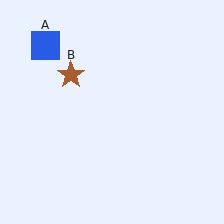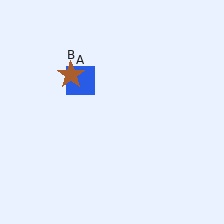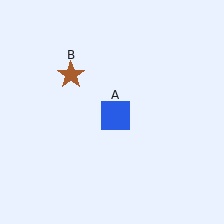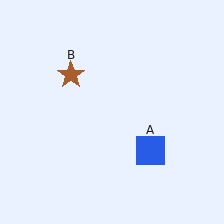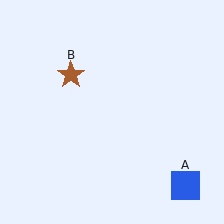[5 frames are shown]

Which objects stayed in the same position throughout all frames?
Brown star (object B) remained stationary.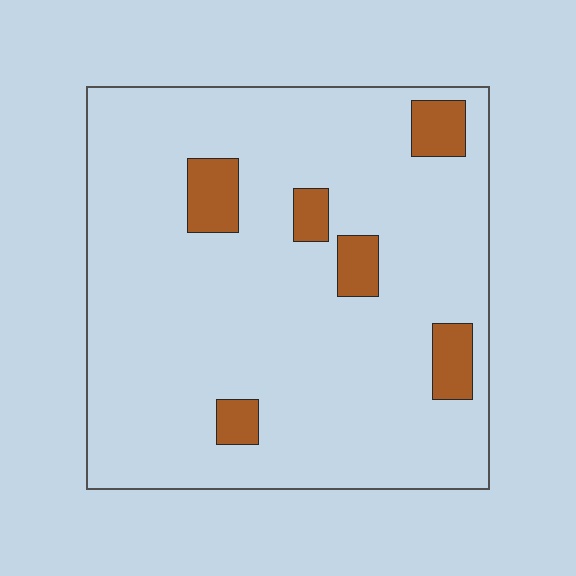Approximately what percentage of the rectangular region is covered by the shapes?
Approximately 10%.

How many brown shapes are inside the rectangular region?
6.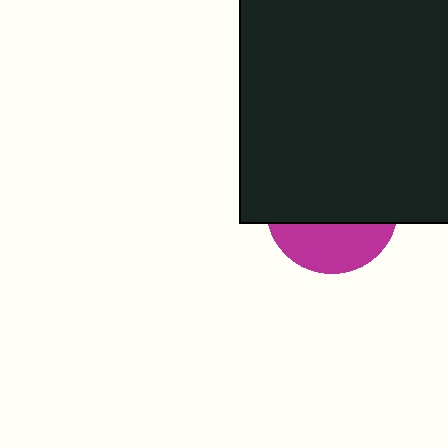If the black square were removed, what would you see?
You would see the complete magenta circle.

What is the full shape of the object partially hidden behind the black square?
The partially hidden object is a magenta circle.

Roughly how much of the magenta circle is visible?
A small part of it is visible (roughly 36%).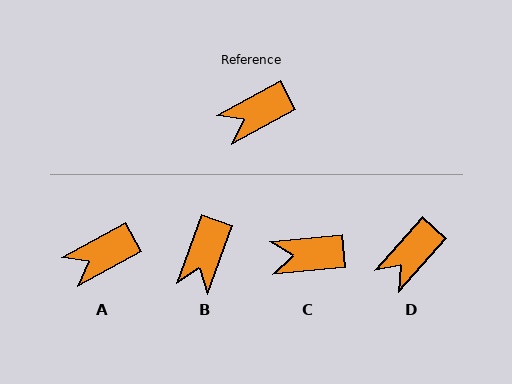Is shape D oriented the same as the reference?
No, it is off by about 20 degrees.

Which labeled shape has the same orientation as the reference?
A.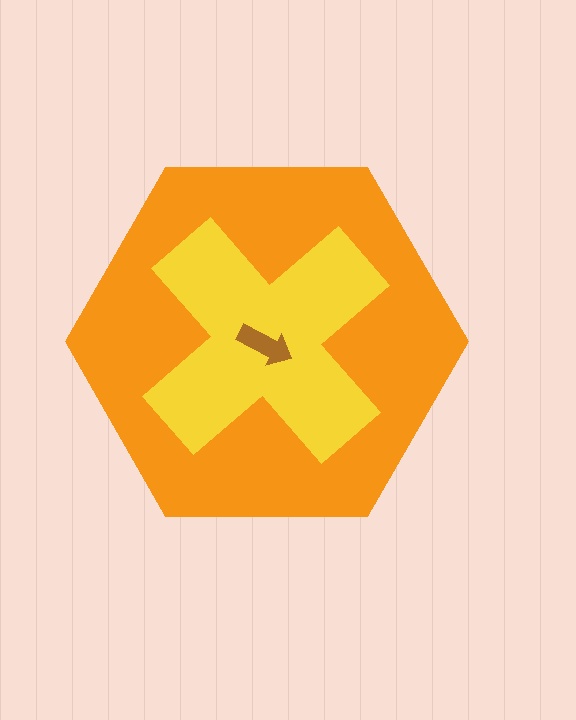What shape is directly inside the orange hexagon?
The yellow cross.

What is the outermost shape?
The orange hexagon.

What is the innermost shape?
The brown arrow.